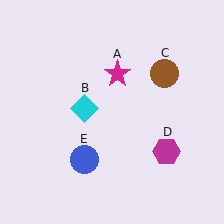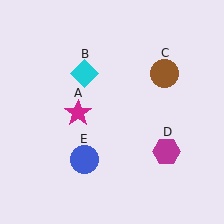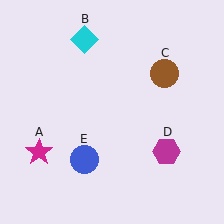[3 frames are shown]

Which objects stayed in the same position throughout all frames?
Brown circle (object C) and magenta hexagon (object D) and blue circle (object E) remained stationary.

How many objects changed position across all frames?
2 objects changed position: magenta star (object A), cyan diamond (object B).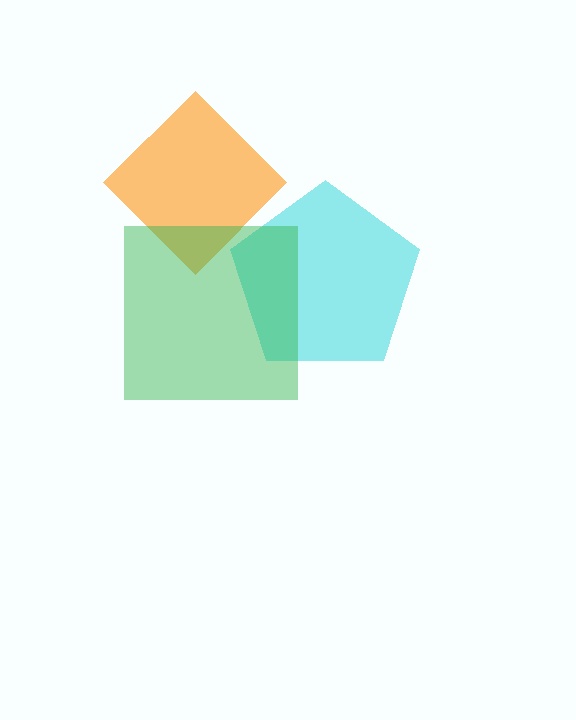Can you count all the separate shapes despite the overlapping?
Yes, there are 3 separate shapes.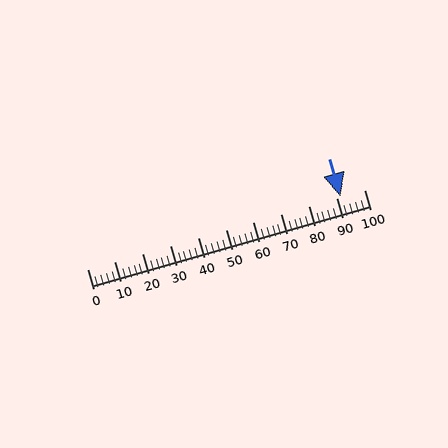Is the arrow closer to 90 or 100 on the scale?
The arrow is closer to 90.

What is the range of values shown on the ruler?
The ruler shows values from 0 to 100.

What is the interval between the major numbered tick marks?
The major tick marks are spaced 10 units apart.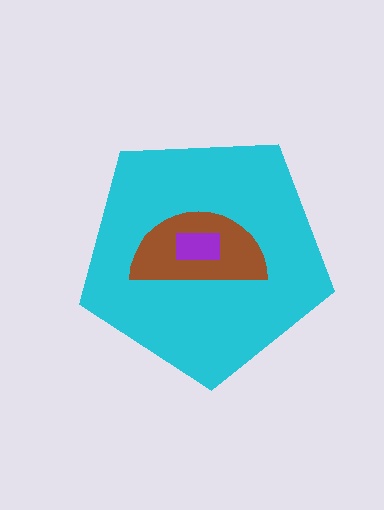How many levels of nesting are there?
3.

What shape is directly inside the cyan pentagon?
The brown semicircle.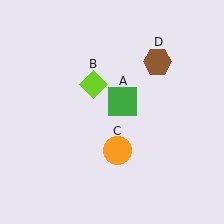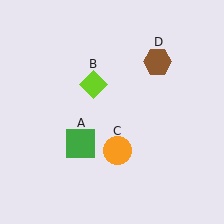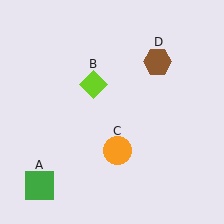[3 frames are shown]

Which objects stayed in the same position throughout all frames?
Lime diamond (object B) and orange circle (object C) and brown hexagon (object D) remained stationary.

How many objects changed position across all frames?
1 object changed position: green square (object A).